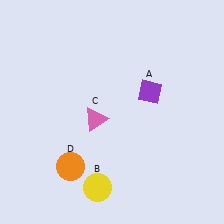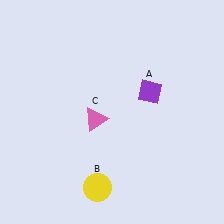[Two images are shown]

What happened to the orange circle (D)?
The orange circle (D) was removed in Image 2. It was in the bottom-left area of Image 1.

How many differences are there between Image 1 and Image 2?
There is 1 difference between the two images.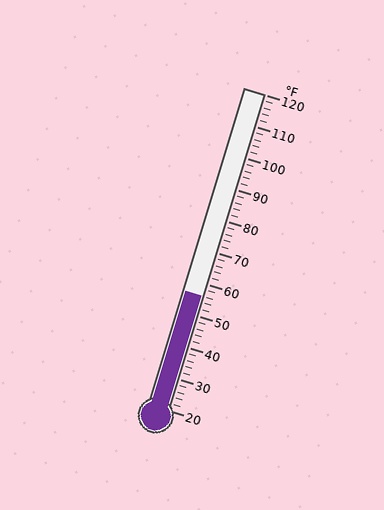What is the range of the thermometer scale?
The thermometer scale ranges from 20°F to 120°F.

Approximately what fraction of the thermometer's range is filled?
The thermometer is filled to approximately 35% of its range.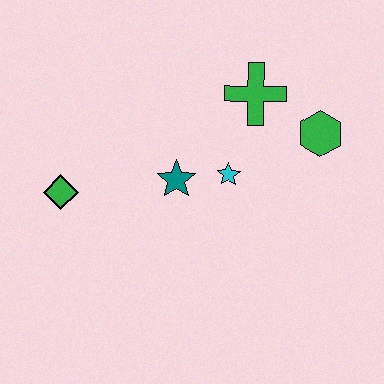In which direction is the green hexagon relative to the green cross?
The green hexagon is to the right of the green cross.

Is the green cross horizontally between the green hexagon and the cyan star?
Yes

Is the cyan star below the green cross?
Yes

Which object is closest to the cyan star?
The teal star is closest to the cyan star.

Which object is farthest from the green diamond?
The green hexagon is farthest from the green diamond.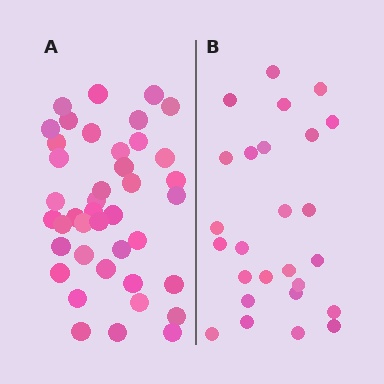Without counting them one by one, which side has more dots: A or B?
Region A (the left region) has more dots.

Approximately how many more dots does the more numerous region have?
Region A has approximately 15 more dots than region B.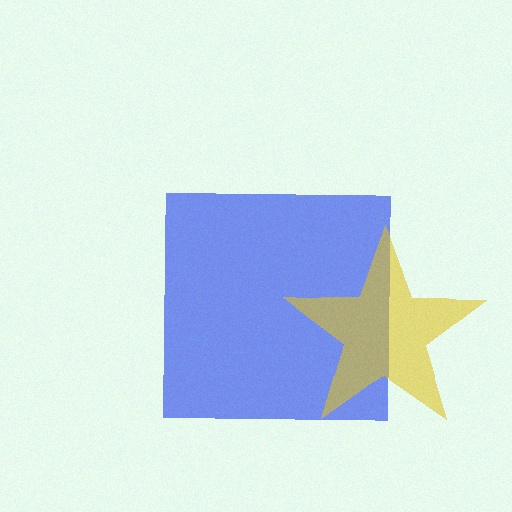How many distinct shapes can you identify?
There are 2 distinct shapes: a blue square, a yellow star.